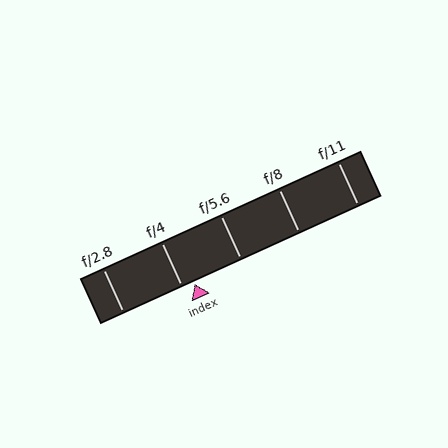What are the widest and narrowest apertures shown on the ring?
The widest aperture shown is f/2.8 and the narrowest is f/11.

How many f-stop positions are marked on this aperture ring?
There are 5 f-stop positions marked.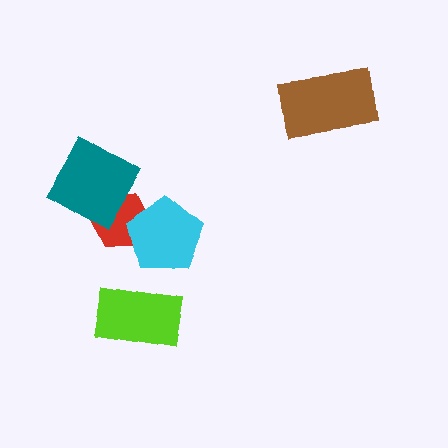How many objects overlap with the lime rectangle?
0 objects overlap with the lime rectangle.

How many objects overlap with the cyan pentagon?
1 object overlaps with the cyan pentagon.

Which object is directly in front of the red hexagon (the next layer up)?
The cyan pentagon is directly in front of the red hexagon.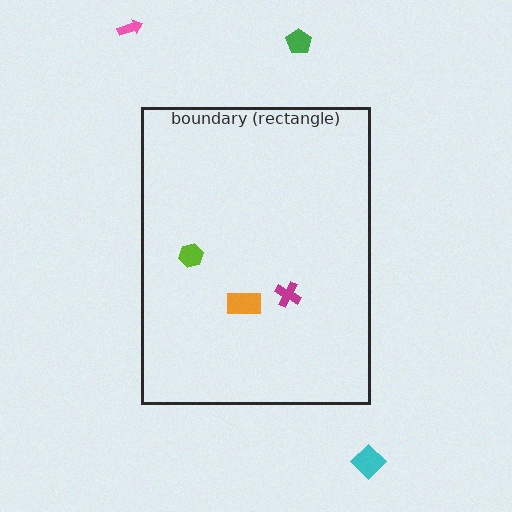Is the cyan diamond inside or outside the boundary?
Outside.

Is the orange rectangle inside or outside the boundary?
Inside.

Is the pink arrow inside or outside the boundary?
Outside.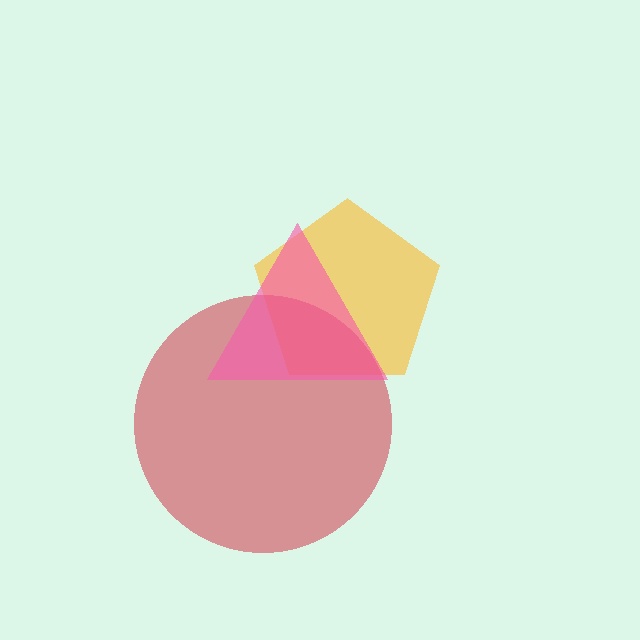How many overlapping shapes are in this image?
There are 3 overlapping shapes in the image.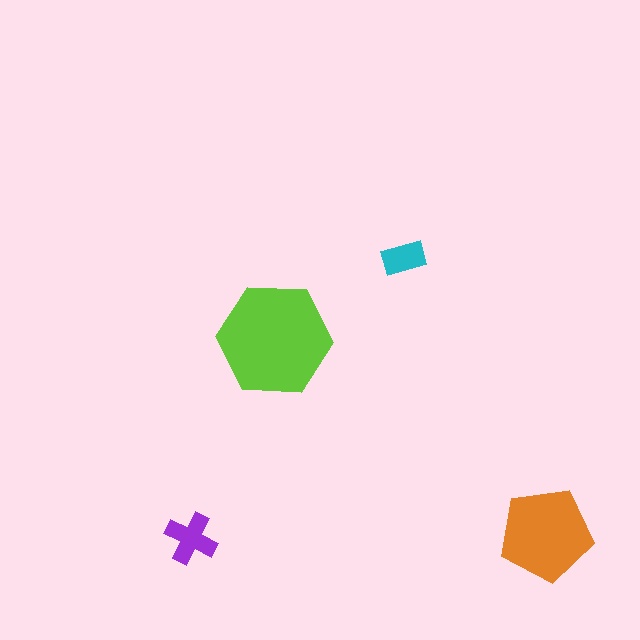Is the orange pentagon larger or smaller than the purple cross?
Larger.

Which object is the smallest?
The cyan rectangle.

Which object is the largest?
The lime hexagon.